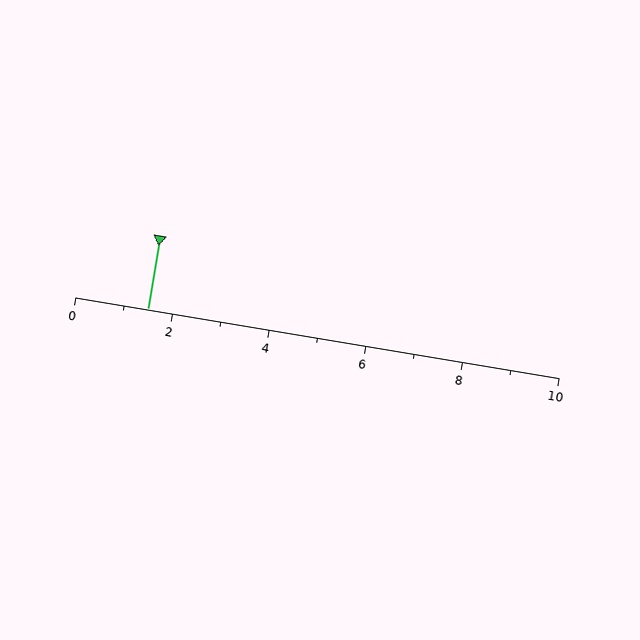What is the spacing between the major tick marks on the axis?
The major ticks are spaced 2 apart.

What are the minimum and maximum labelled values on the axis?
The axis runs from 0 to 10.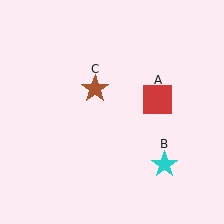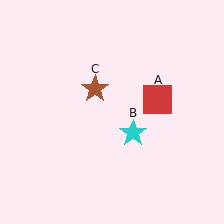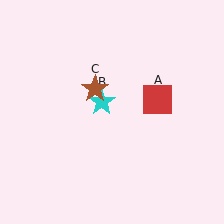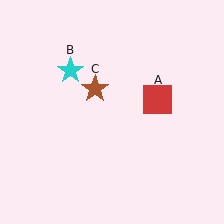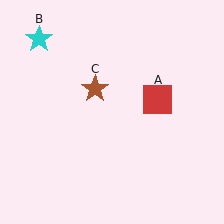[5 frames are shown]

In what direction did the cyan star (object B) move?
The cyan star (object B) moved up and to the left.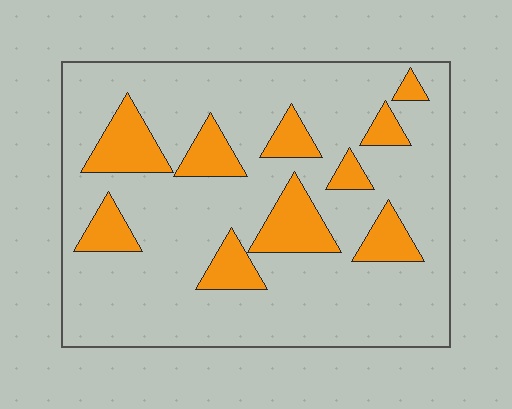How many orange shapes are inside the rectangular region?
10.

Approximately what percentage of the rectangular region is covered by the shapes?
Approximately 20%.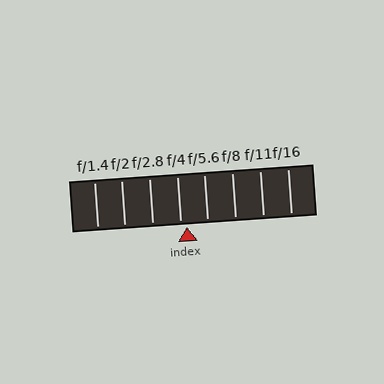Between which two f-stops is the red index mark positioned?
The index mark is between f/4 and f/5.6.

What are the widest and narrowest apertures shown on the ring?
The widest aperture shown is f/1.4 and the narrowest is f/16.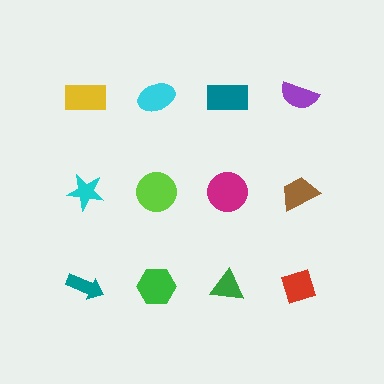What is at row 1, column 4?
A purple semicircle.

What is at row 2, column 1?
A cyan star.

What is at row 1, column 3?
A teal rectangle.